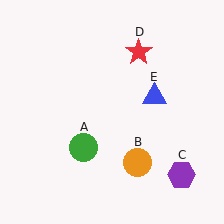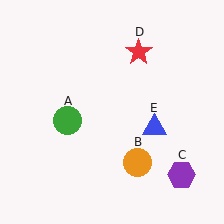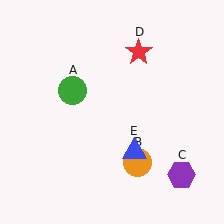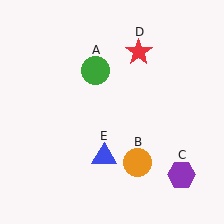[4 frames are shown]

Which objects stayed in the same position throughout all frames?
Orange circle (object B) and purple hexagon (object C) and red star (object D) remained stationary.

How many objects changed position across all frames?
2 objects changed position: green circle (object A), blue triangle (object E).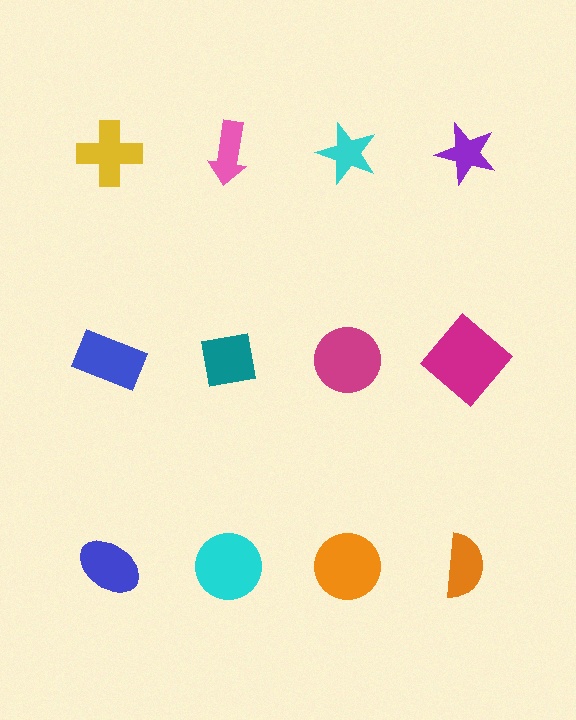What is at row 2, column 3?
A magenta circle.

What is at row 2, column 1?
A blue rectangle.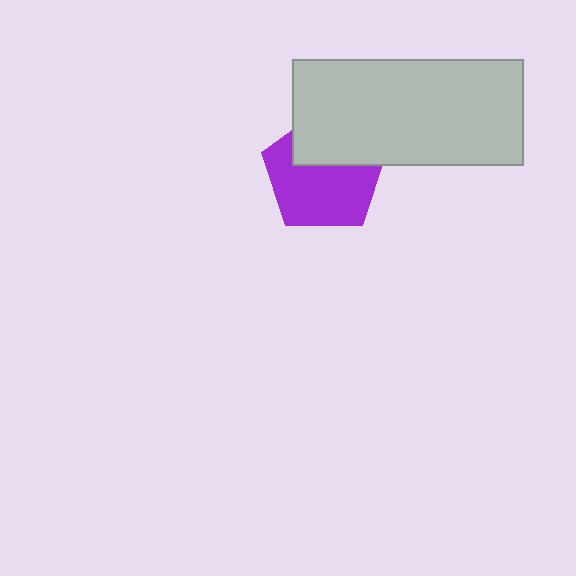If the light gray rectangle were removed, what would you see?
You would see the complete purple pentagon.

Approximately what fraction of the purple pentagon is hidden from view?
Roughly 36% of the purple pentagon is hidden behind the light gray rectangle.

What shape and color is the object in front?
The object in front is a light gray rectangle.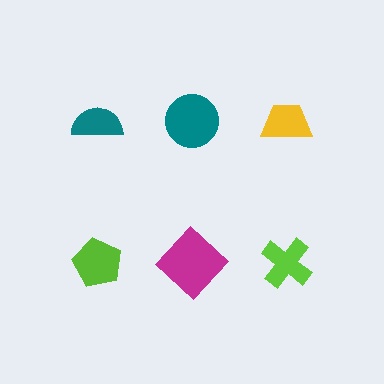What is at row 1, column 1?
A teal semicircle.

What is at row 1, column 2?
A teal circle.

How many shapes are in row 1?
3 shapes.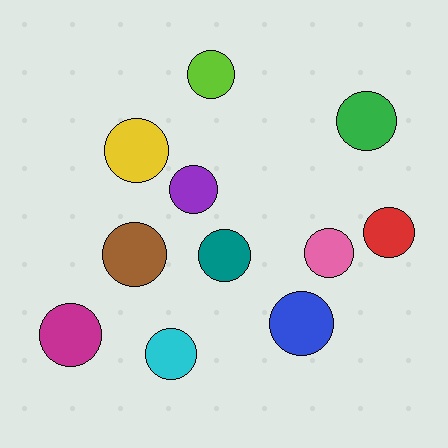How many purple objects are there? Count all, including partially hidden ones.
There is 1 purple object.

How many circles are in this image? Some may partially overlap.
There are 11 circles.